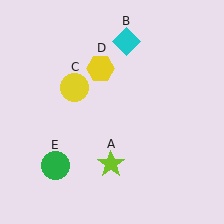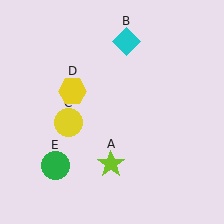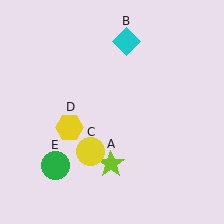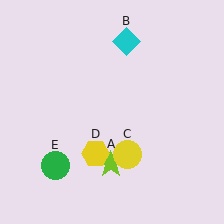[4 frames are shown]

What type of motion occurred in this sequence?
The yellow circle (object C), yellow hexagon (object D) rotated counterclockwise around the center of the scene.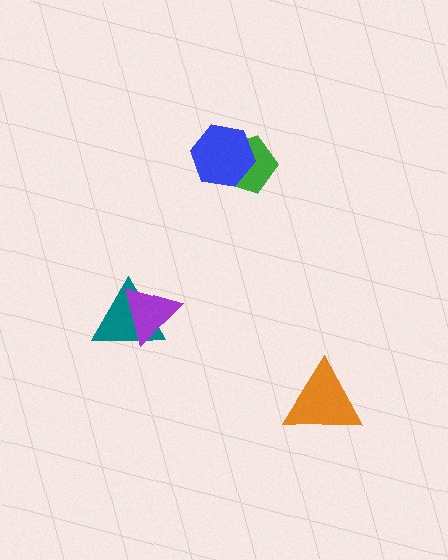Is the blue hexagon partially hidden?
No, no other shape covers it.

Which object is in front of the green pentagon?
The blue hexagon is in front of the green pentagon.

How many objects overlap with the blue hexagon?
1 object overlaps with the blue hexagon.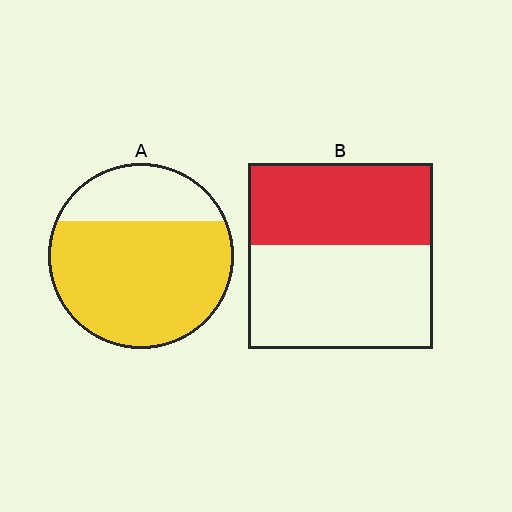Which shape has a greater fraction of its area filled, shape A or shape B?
Shape A.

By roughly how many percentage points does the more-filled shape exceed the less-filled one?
By roughly 30 percentage points (A over B).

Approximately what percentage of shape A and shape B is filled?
A is approximately 75% and B is approximately 45%.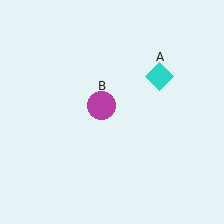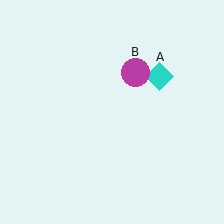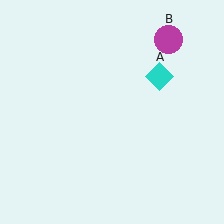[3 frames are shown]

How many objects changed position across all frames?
1 object changed position: magenta circle (object B).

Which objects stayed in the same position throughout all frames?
Cyan diamond (object A) remained stationary.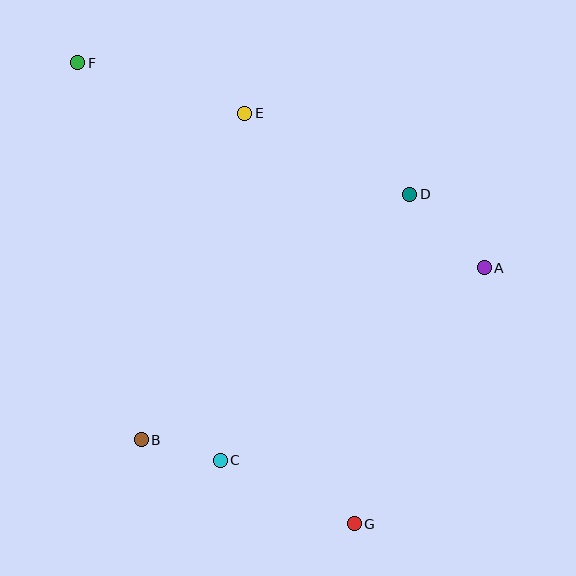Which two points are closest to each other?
Points B and C are closest to each other.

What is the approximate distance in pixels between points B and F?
The distance between B and F is approximately 382 pixels.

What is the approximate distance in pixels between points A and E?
The distance between A and E is approximately 285 pixels.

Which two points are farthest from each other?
Points F and G are farthest from each other.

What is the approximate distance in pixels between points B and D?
The distance between B and D is approximately 364 pixels.